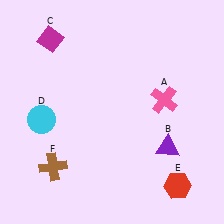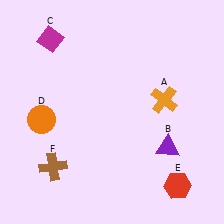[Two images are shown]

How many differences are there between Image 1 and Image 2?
There are 2 differences between the two images.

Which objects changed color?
A changed from pink to orange. D changed from cyan to orange.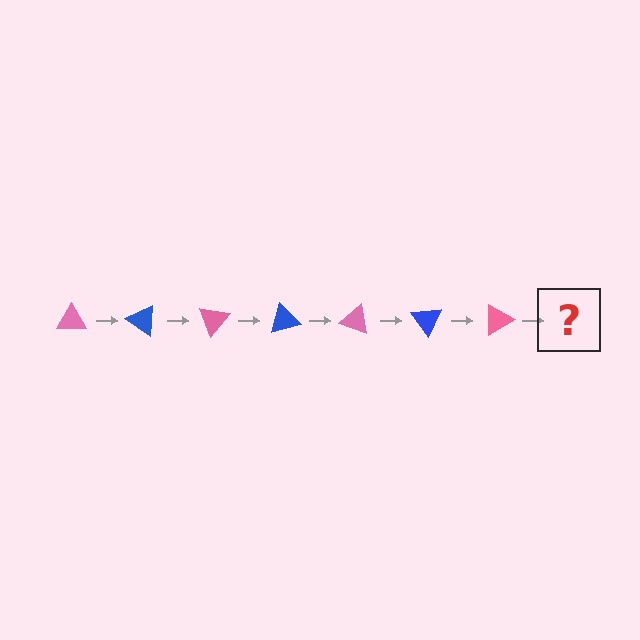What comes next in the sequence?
The next element should be a blue triangle, rotated 245 degrees from the start.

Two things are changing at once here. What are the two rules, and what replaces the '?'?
The two rules are that it rotates 35 degrees each step and the color cycles through pink and blue. The '?' should be a blue triangle, rotated 245 degrees from the start.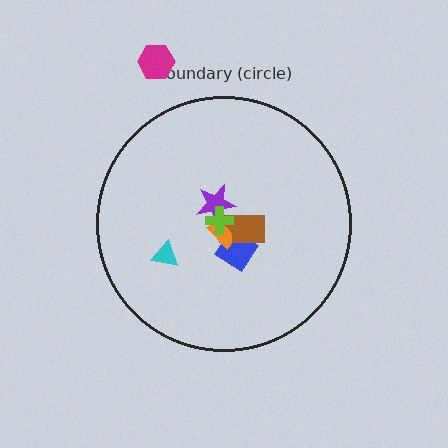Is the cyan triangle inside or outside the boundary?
Inside.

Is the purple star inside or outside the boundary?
Inside.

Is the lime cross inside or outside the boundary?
Inside.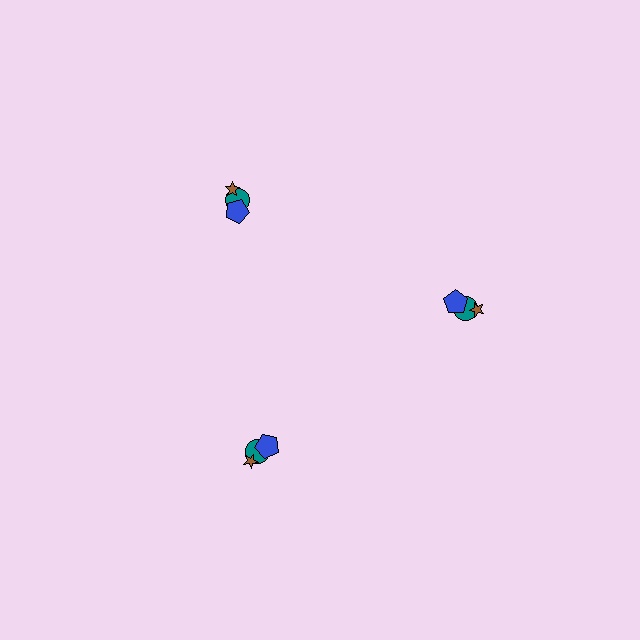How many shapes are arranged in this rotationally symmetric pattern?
There are 9 shapes, arranged in 3 groups of 3.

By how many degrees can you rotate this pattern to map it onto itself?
The pattern maps onto itself every 120 degrees of rotation.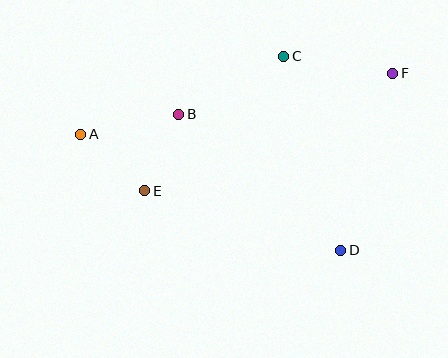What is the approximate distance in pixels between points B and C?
The distance between B and C is approximately 120 pixels.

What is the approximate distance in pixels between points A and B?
The distance between A and B is approximately 100 pixels.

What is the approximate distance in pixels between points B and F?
The distance between B and F is approximately 218 pixels.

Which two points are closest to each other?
Points B and E are closest to each other.